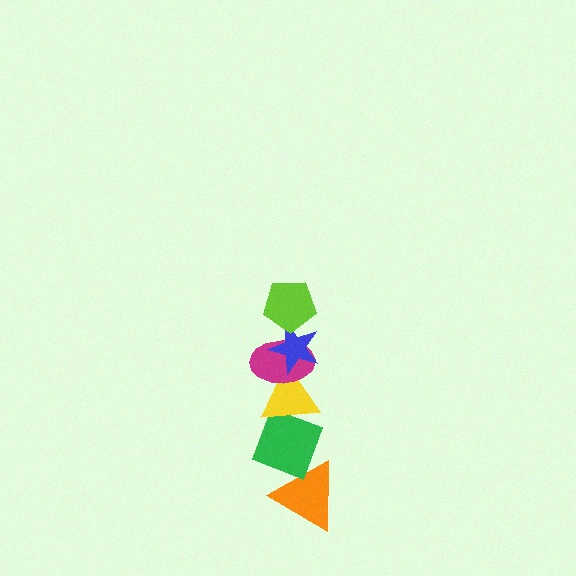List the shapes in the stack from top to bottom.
From top to bottom: the lime pentagon, the blue star, the magenta ellipse, the yellow triangle, the green diamond, the orange triangle.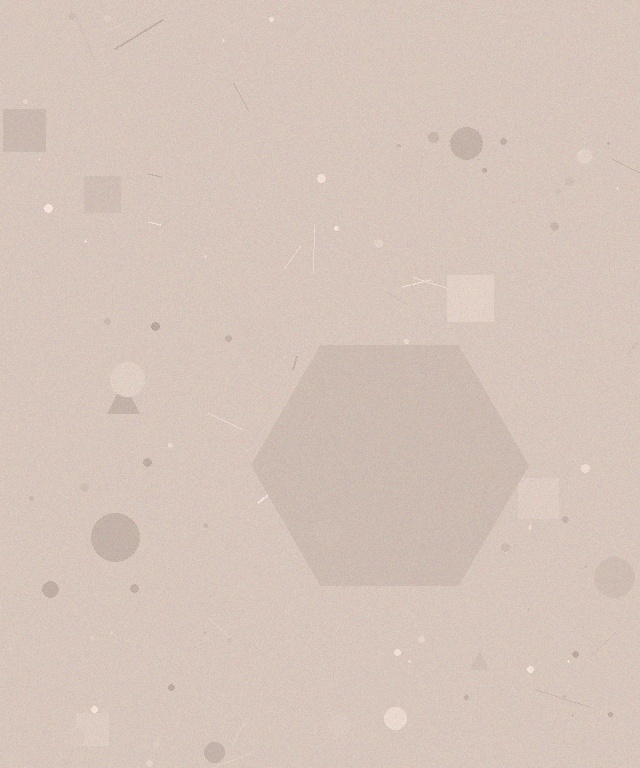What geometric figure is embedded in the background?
A hexagon is embedded in the background.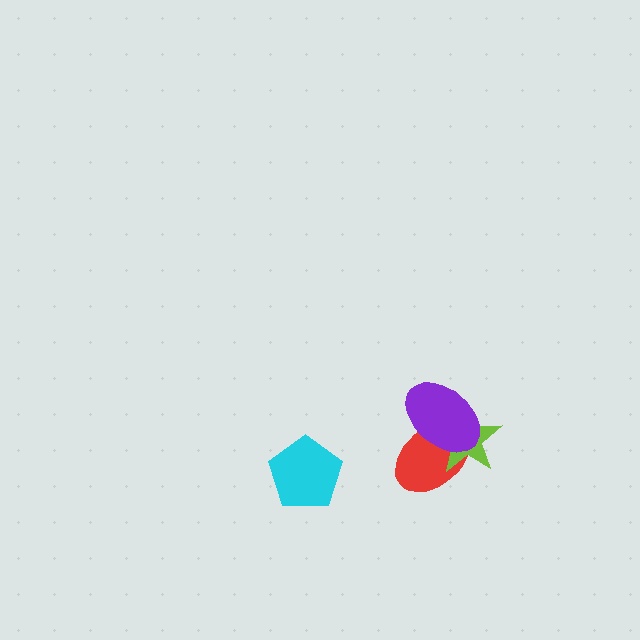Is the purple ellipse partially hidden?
No, no other shape covers it.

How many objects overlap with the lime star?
2 objects overlap with the lime star.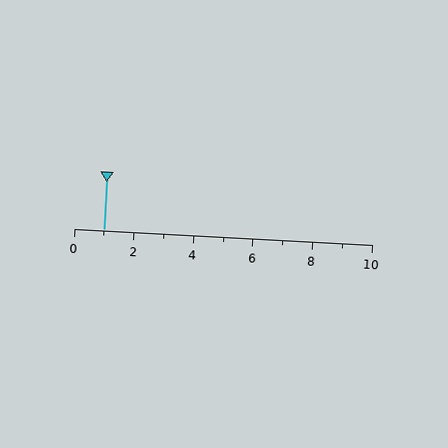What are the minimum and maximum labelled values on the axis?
The axis runs from 0 to 10.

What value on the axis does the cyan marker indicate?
The marker indicates approximately 1.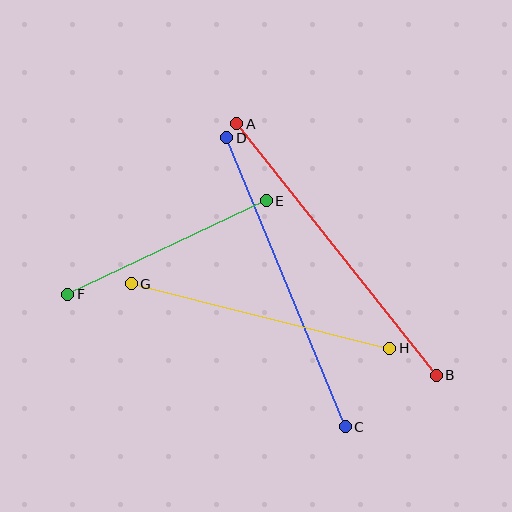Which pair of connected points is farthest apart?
Points A and B are farthest apart.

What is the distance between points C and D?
The distance is approximately 313 pixels.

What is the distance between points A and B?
The distance is approximately 321 pixels.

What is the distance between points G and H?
The distance is approximately 266 pixels.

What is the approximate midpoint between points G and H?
The midpoint is at approximately (261, 316) pixels.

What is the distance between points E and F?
The distance is approximately 219 pixels.